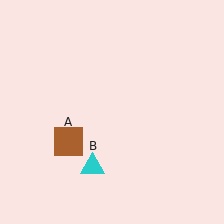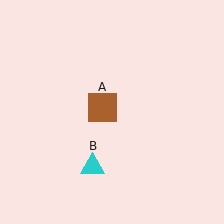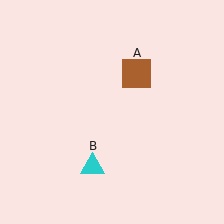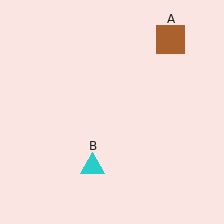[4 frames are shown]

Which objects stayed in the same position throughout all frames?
Cyan triangle (object B) remained stationary.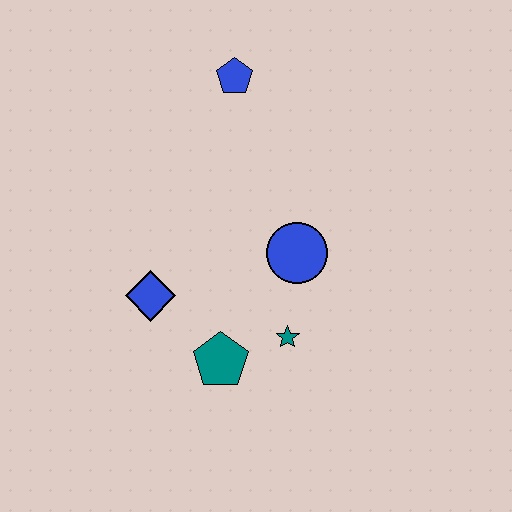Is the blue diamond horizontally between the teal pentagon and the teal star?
No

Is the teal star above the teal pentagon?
Yes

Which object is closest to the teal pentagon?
The teal star is closest to the teal pentagon.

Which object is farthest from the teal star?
The blue pentagon is farthest from the teal star.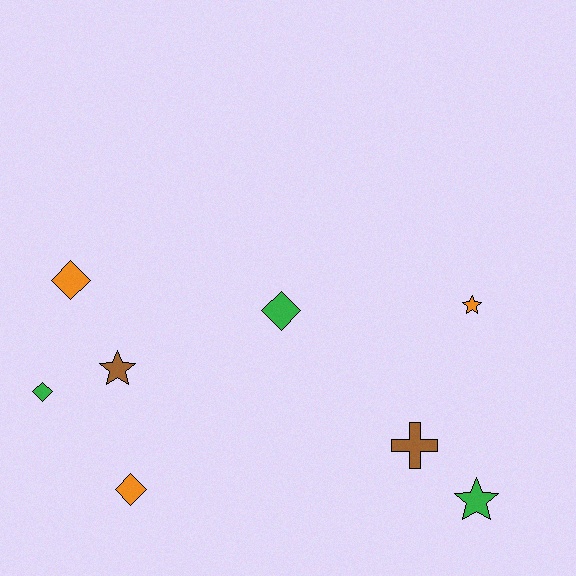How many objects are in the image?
There are 8 objects.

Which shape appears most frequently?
Diamond, with 4 objects.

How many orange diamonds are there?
There are 2 orange diamonds.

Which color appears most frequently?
Green, with 3 objects.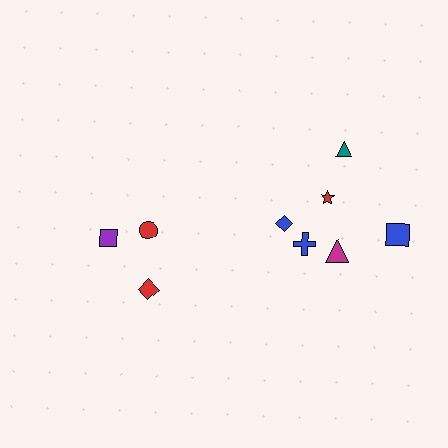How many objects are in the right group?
There are 6 objects.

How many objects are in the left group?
There are 3 objects.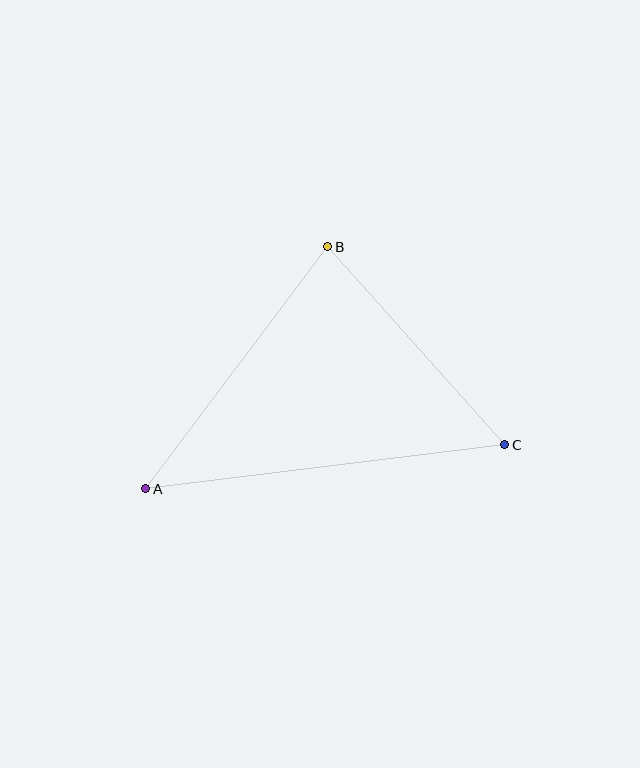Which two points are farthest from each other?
Points A and C are farthest from each other.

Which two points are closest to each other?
Points B and C are closest to each other.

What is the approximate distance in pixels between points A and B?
The distance between A and B is approximately 303 pixels.